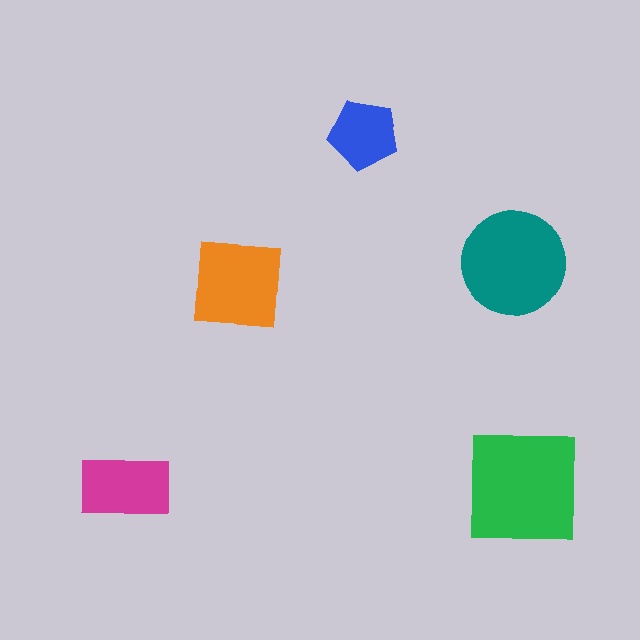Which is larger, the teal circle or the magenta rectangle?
The teal circle.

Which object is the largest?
The green square.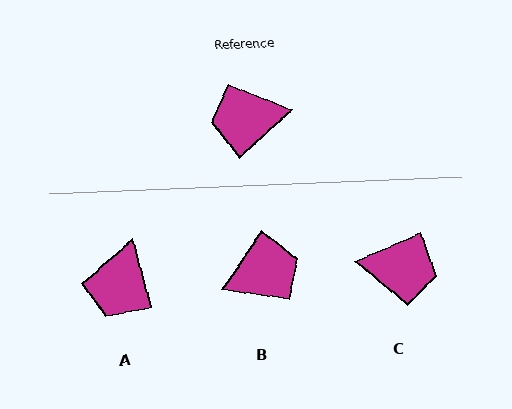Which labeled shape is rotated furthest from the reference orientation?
B, about 166 degrees away.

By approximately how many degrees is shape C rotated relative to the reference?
Approximately 162 degrees counter-clockwise.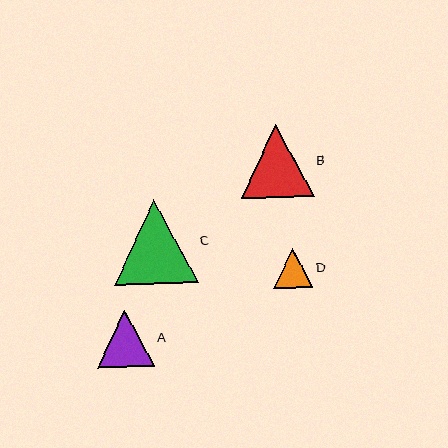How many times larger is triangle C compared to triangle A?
Triangle C is approximately 1.5 times the size of triangle A.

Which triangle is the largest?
Triangle C is the largest with a size of approximately 84 pixels.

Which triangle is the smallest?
Triangle D is the smallest with a size of approximately 40 pixels.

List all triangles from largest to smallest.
From largest to smallest: C, B, A, D.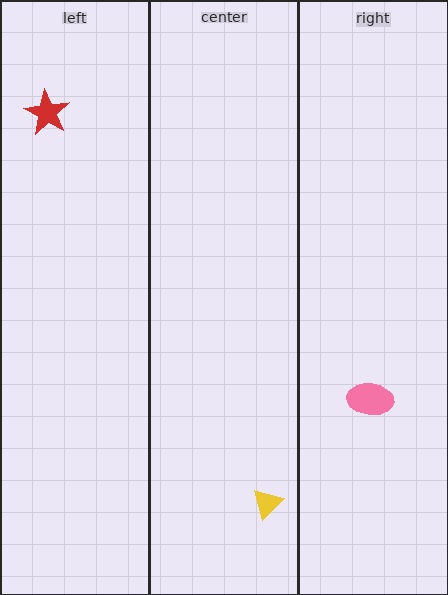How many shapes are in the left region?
1.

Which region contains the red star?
The left region.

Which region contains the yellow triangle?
The center region.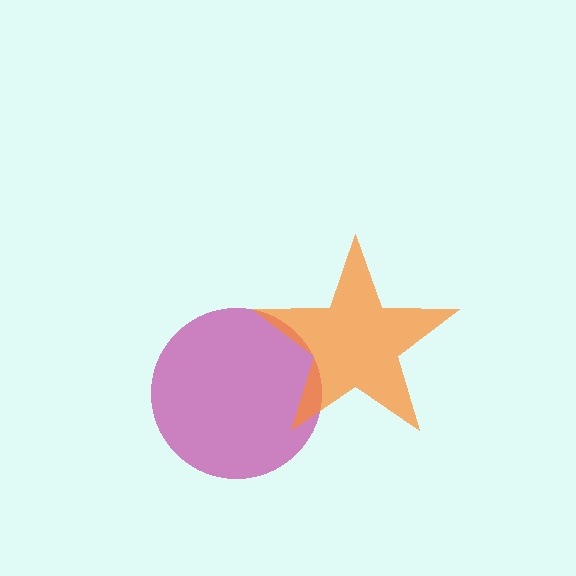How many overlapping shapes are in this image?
There are 2 overlapping shapes in the image.